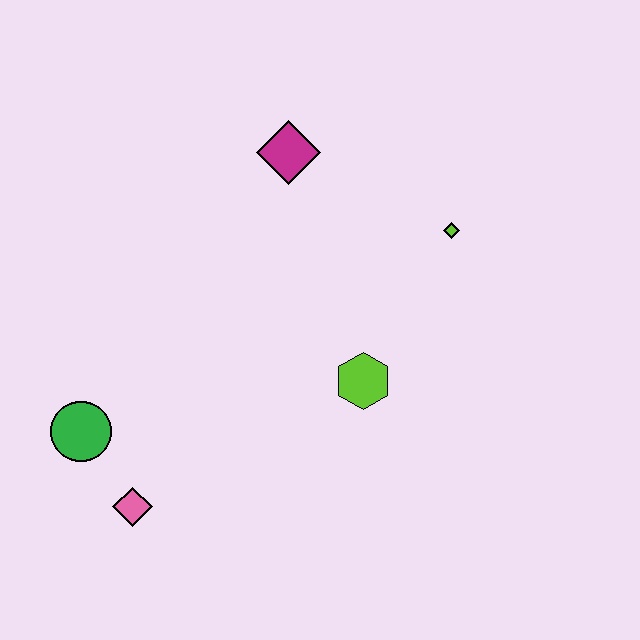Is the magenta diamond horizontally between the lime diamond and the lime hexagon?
No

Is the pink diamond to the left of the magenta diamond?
Yes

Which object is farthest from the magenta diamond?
The pink diamond is farthest from the magenta diamond.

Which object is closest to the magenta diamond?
The lime diamond is closest to the magenta diamond.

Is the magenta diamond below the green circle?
No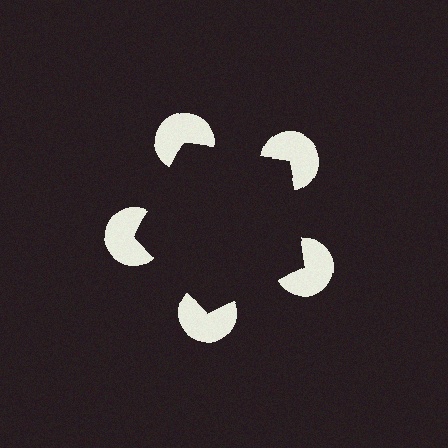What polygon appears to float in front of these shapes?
An illusory pentagon — its edges are inferred from the aligned wedge cuts in the pac-man discs, not physically drawn.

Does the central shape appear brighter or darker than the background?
It typically appears slightly darker than the background, even though no actual brightness change is drawn.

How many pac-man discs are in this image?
There are 5 — one at each vertex of the illusory pentagon.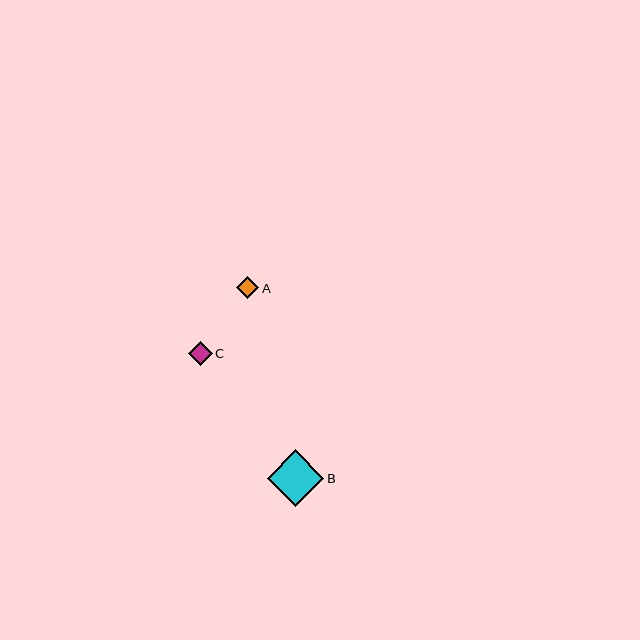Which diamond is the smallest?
Diamond A is the smallest with a size of approximately 22 pixels.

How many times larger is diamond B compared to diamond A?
Diamond B is approximately 2.5 times the size of diamond A.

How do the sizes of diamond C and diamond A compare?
Diamond C and diamond A are approximately the same size.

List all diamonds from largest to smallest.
From largest to smallest: B, C, A.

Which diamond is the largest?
Diamond B is the largest with a size of approximately 56 pixels.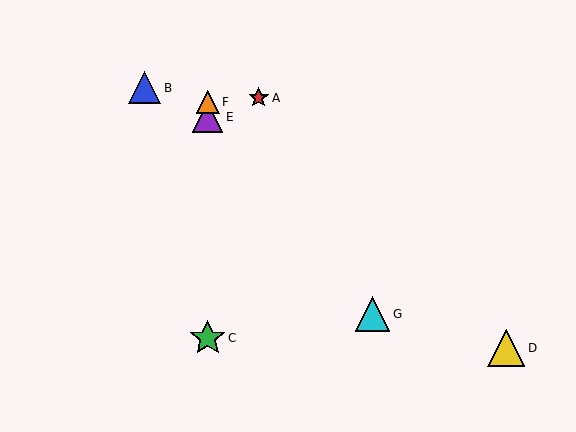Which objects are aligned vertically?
Objects C, E, F are aligned vertically.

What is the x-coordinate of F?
Object F is at x≈208.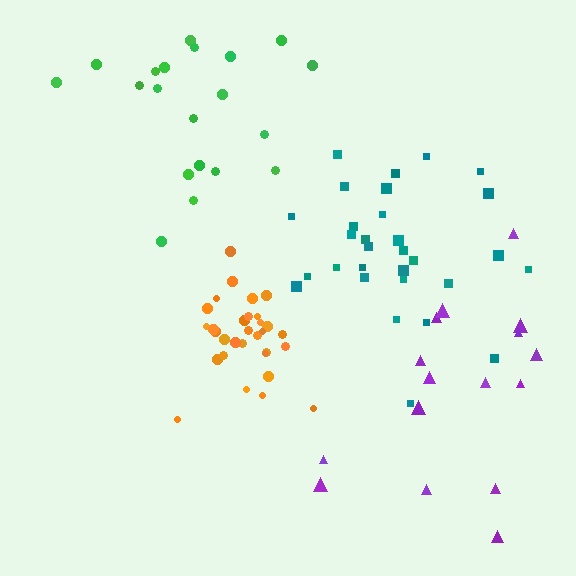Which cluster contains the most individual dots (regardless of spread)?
Orange (31).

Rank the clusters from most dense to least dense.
orange, teal, green, purple.